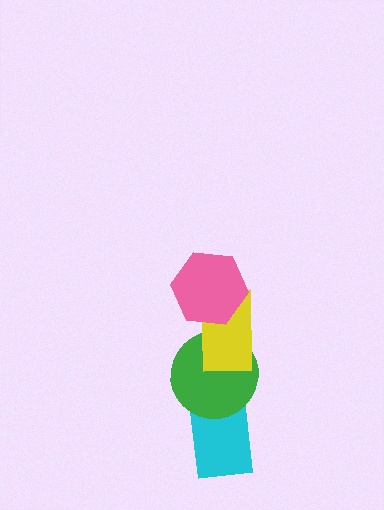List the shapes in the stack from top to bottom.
From top to bottom: the pink hexagon, the yellow rectangle, the green circle, the cyan rectangle.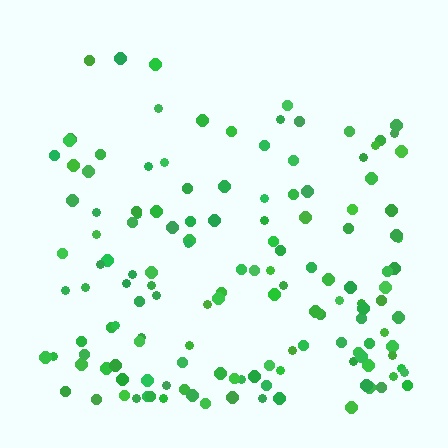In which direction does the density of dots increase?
From top to bottom, with the bottom side densest.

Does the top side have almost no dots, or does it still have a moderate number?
Still a moderate number, just noticeably fewer than the bottom.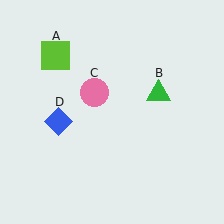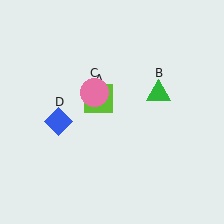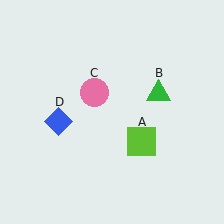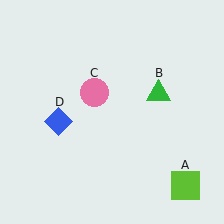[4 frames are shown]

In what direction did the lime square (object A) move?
The lime square (object A) moved down and to the right.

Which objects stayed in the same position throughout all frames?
Green triangle (object B) and pink circle (object C) and blue diamond (object D) remained stationary.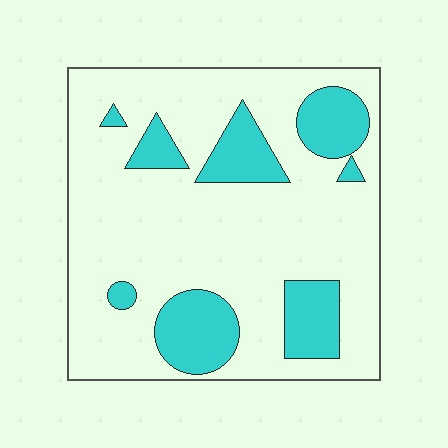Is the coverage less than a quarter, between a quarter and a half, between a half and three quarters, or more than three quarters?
Less than a quarter.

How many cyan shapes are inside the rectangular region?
8.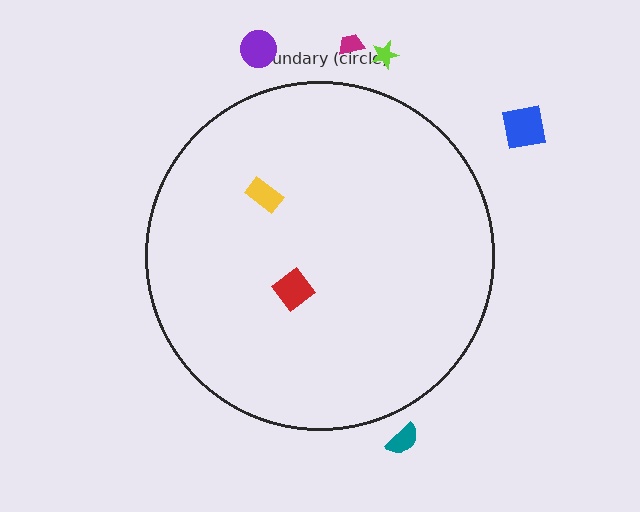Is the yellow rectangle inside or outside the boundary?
Inside.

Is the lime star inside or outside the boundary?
Outside.